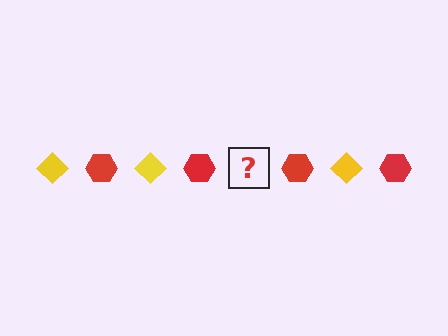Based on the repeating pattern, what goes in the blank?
The blank should be a yellow diamond.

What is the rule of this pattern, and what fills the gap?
The rule is that the pattern alternates between yellow diamond and red hexagon. The gap should be filled with a yellow diamond.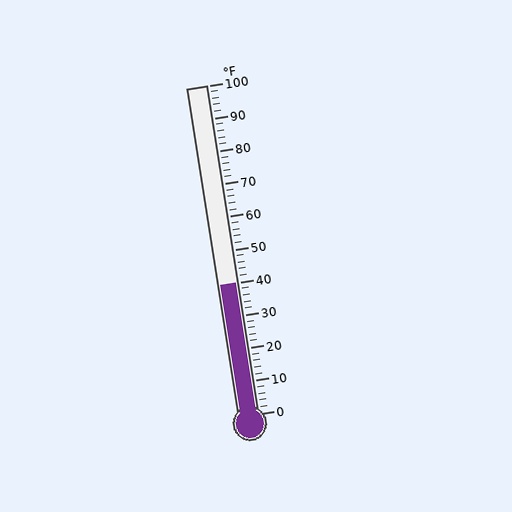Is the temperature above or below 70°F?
The temperature is below 70°F.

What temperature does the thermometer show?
The thermometer shows approximately 40°F.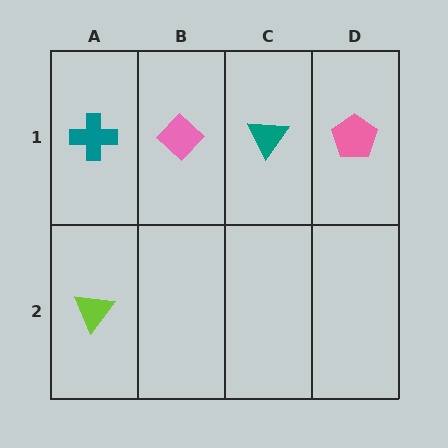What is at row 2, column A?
A lime triangle.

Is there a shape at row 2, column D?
No, that cell is empty.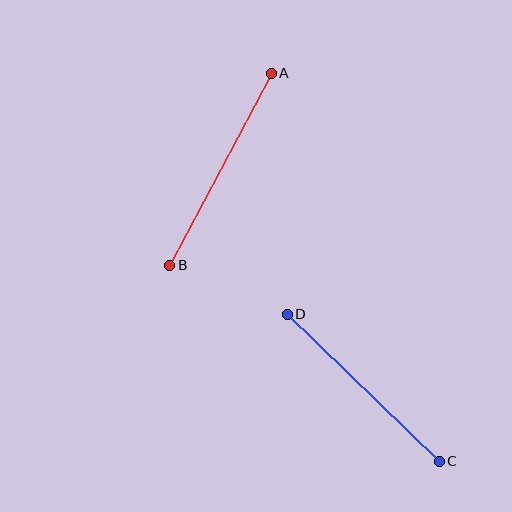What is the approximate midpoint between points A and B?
The midpoint is at approximately (221, 169) pixels.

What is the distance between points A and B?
The distance is approximately 217 pixels.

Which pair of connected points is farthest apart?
Points A and B are farthest apart.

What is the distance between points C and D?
The distance is approximately 211 pixels.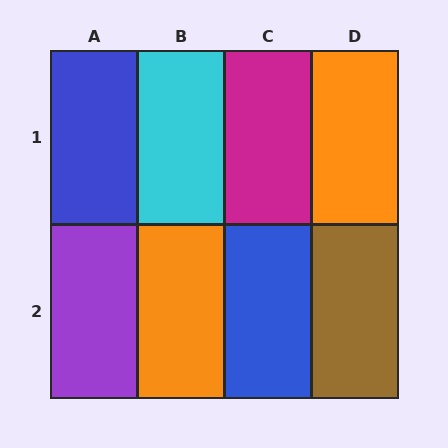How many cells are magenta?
1 cell is magenta.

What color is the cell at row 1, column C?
Magenta.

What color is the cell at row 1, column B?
Cyan.